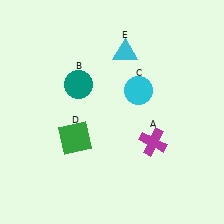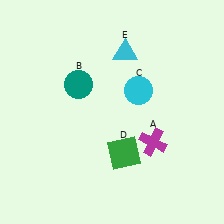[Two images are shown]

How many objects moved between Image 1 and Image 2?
1 object moved between the two images.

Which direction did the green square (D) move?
The green square (D) moved right.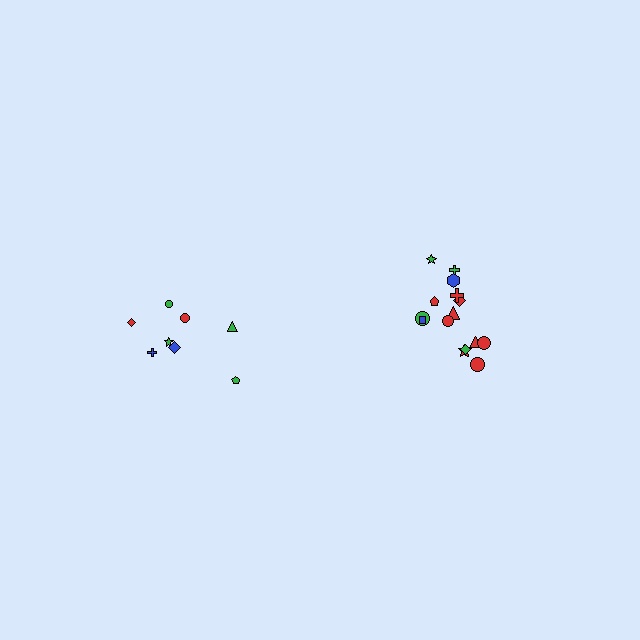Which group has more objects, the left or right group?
The right group.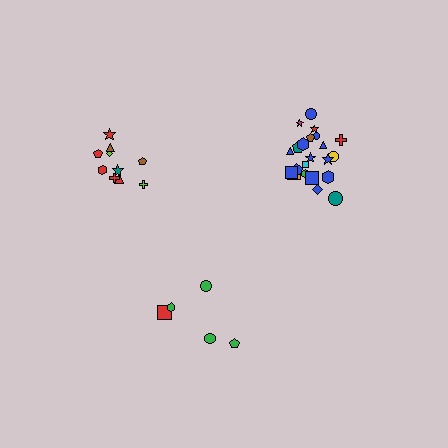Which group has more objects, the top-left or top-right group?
The top-right group.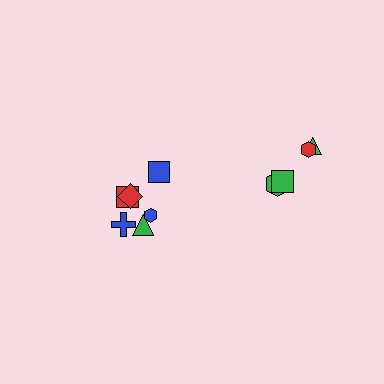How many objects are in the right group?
There are 4 objects.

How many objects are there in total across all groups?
There are 10 objects.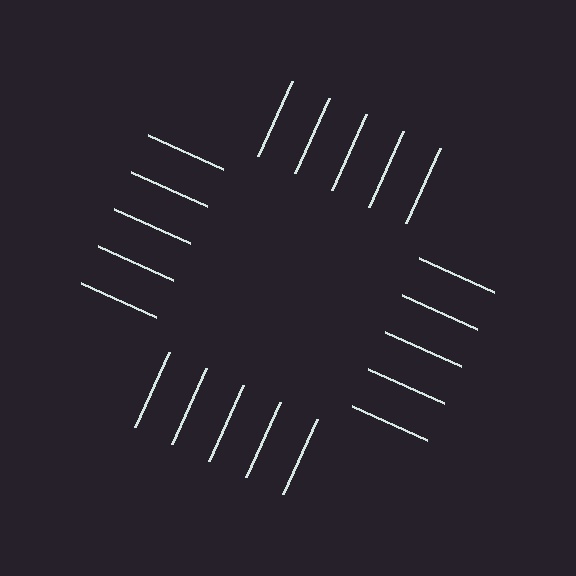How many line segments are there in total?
20 — 5 along each of the 4 edges.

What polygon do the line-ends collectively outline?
An illusory square — the line segments terminate on its edges but no continuous stroke is drawn.